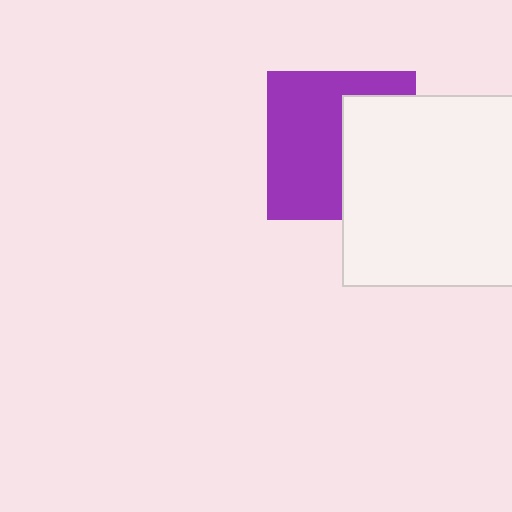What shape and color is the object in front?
The object in front is a white rectangle.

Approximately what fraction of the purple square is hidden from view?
Roughly 42% of the purple square is hidden behind the white rectangle.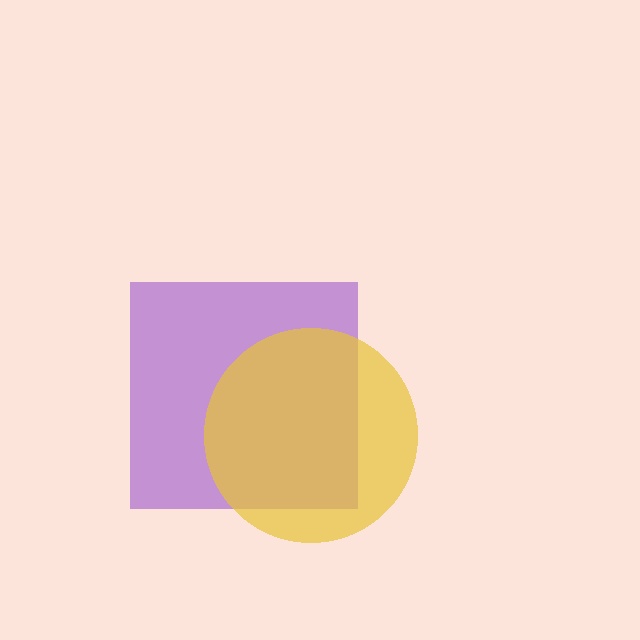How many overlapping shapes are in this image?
There are 2 overlapping shapes in the image.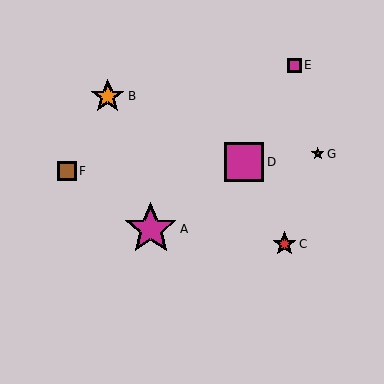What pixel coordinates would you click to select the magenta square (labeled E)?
Click at (294, 65) to select the magenta square E.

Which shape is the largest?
The magenta star (labeled A) is the largest.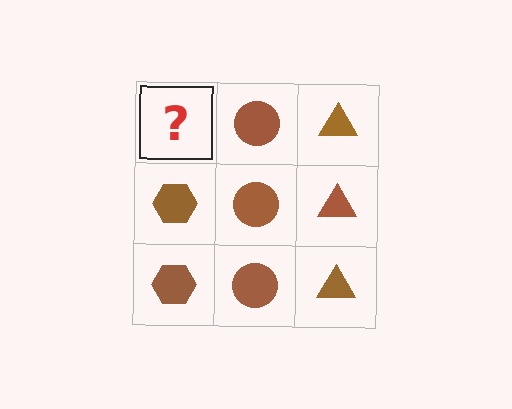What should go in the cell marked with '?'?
The missing cell should contain a brown hexagon.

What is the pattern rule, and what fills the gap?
The rule is that each column has a consistent shape. The gap should be filled with a brown hexagon.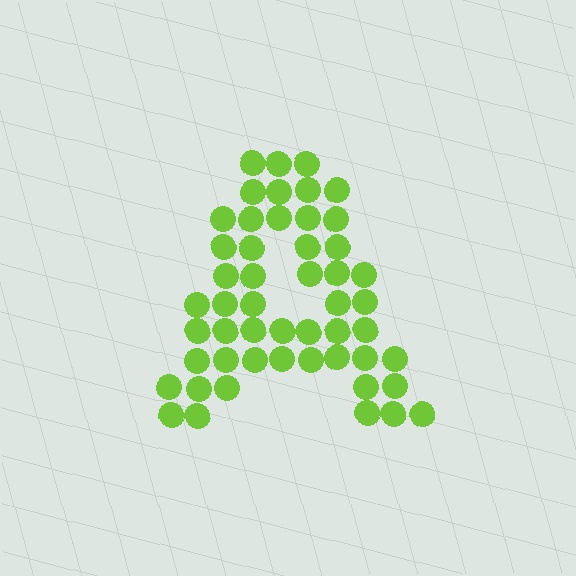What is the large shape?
The large shape is the letter A.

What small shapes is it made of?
It is made of small circles.